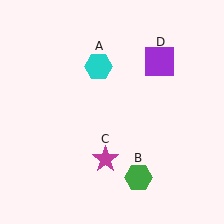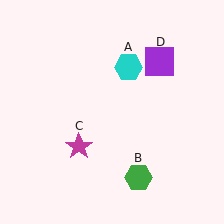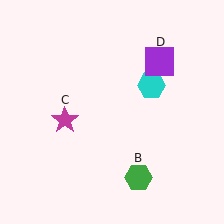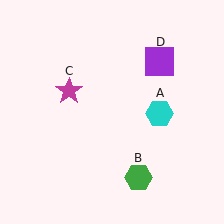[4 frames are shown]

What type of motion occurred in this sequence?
The cyan hexagon (object A), magenta star (object C) rotated clockwise around the center of the scene.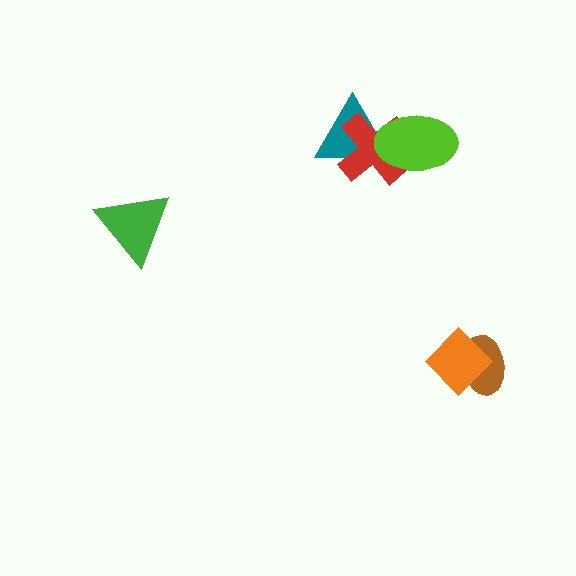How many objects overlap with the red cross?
2 objects overlap with the red cross.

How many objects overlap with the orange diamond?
1 object overlaps with the orange diamond.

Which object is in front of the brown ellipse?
The orange diamond is in front of the brown ellipse.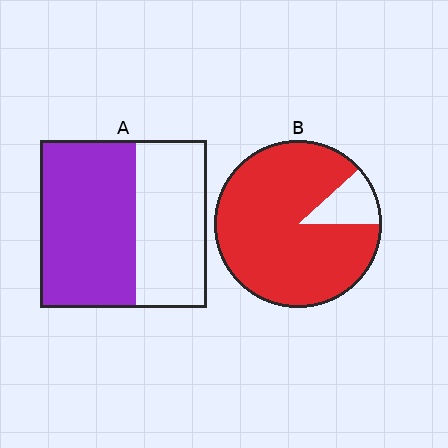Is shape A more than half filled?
Yes.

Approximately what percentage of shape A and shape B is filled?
A is approximately 55% and B is approximately 90%.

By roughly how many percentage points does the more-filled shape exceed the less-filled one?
By roughly 30 percentage points (B over A).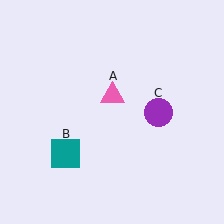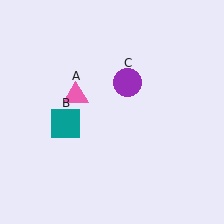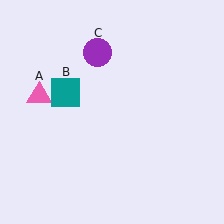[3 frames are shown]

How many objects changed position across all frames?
3 objects changed position: pink triangle (object A), teal square (object B), purple circle (object C).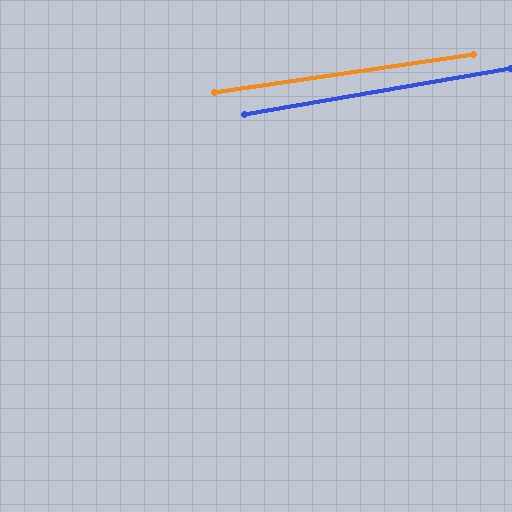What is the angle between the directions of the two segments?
Approximately 2 degrees.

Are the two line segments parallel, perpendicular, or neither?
Parallel — their directions differ by only 1.7°.